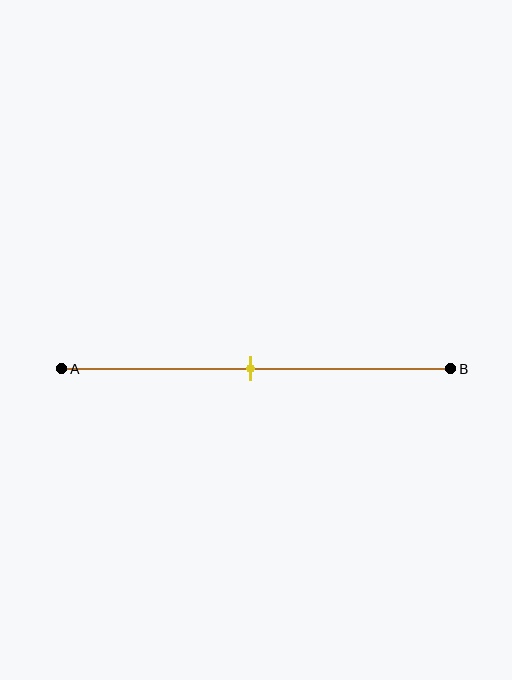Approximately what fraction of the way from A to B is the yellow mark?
The yellow mark is approximately 50% of the way from A to B.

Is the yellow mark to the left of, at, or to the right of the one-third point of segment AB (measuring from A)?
The yellow mark is to the right of the one-third point of segment AB.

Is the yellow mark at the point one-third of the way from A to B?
No, the mark is at about 50% from A, not at the 33% one-third point.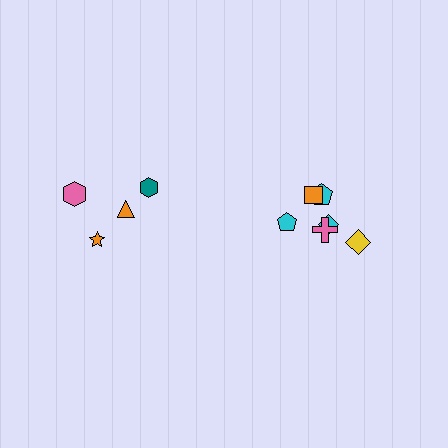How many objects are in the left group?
There are 4 objects.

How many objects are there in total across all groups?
There are 10 objects.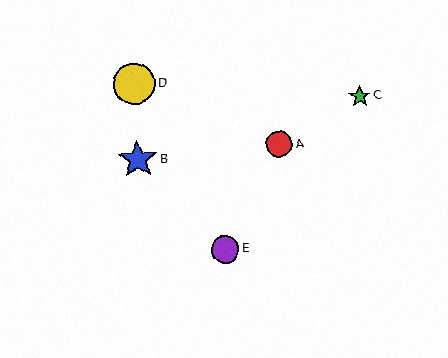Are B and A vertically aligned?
No, B is at x≈138 and A is at x≈279.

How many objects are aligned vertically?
2 objects (B, D) are aligned vertically.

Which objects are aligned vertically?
Objects B, D are aligned vertically.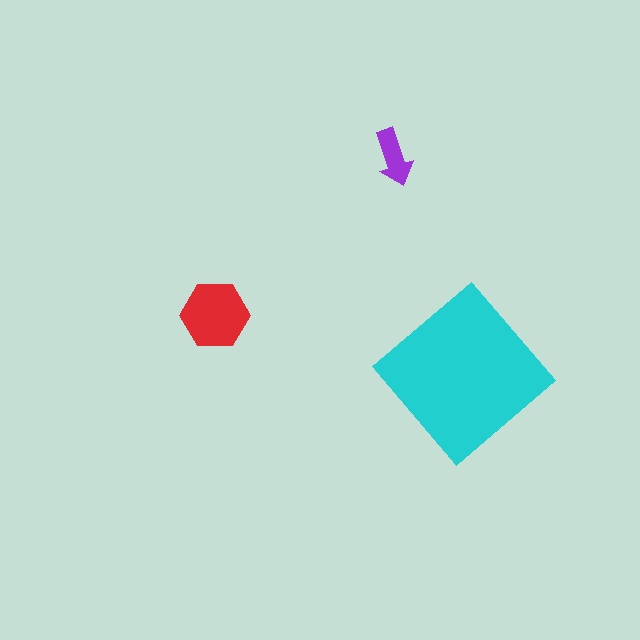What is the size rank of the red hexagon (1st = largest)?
2nd.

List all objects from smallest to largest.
The purple arrow, the red hexagon, the cyan diamond.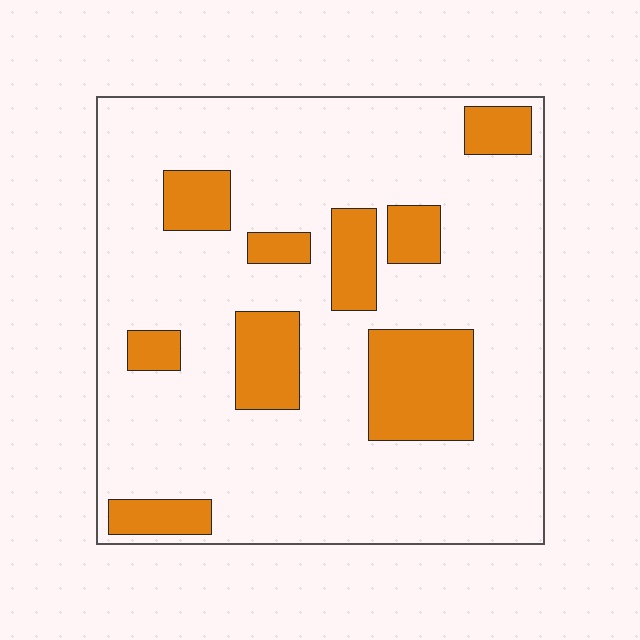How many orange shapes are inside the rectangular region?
9.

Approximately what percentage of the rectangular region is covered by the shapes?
Approximately 20%.